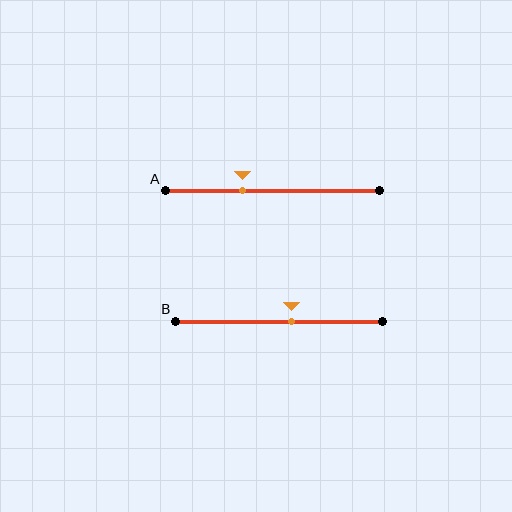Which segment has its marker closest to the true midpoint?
Segment B has its marker closest to the true midpoint.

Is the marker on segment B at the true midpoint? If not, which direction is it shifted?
No, the marker on segment B is shifted to the right by about 6% of the segment length.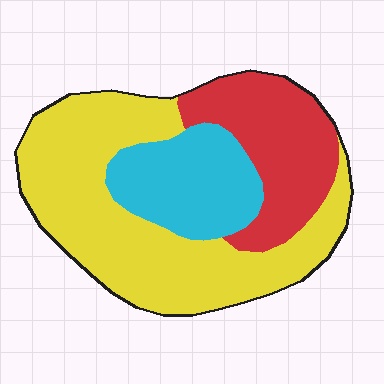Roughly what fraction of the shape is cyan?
Cyan takes up less than a quarter of the shape.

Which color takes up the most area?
Yellow, at roughly 55%.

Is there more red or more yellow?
Yellow.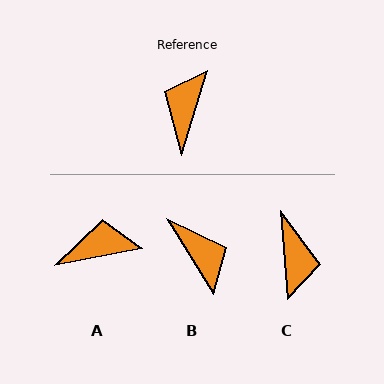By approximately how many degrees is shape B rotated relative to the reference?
Approximately 131 degrees clockwise.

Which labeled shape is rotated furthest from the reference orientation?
C, about 159 degrees away.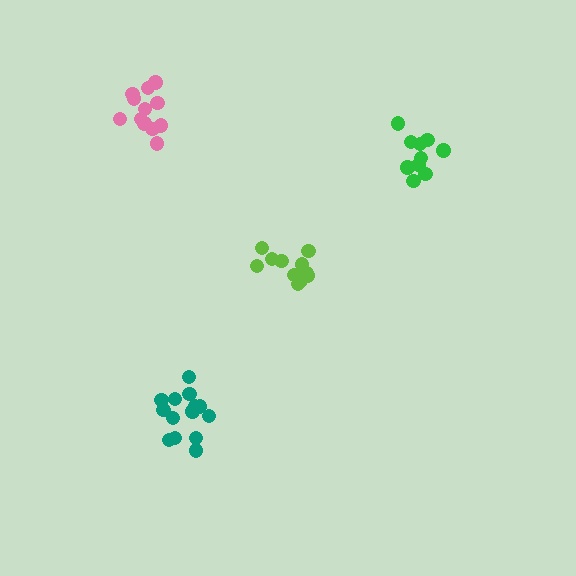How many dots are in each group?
Group 1: 11 dots, Group 2: 14 dots, Group 3: 10 dots, Group 4: 12 dots (47 total).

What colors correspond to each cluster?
The clusters are colored: lime, teal, green, pink.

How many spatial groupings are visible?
There are 4 spatial groupings.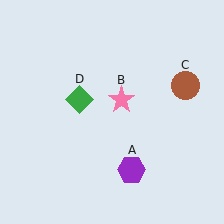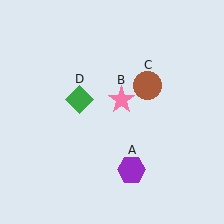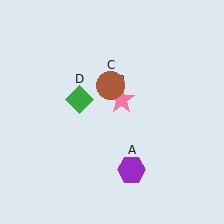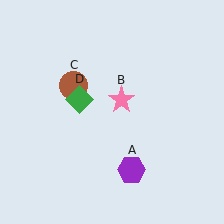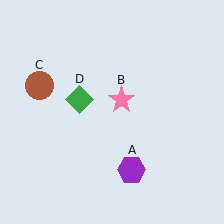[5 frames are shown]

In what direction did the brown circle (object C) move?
The brown circle (object C) moved left.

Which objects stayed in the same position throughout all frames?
Purple hexagon (object A) and pink star (object B) and green diamond (object D) remained stationary.